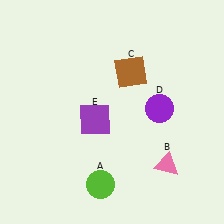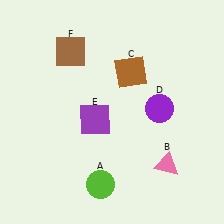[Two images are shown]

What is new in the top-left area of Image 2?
A brown square (F) was added in the top-left area of Image 2.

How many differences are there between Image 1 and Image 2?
There is 1 difference between the two images.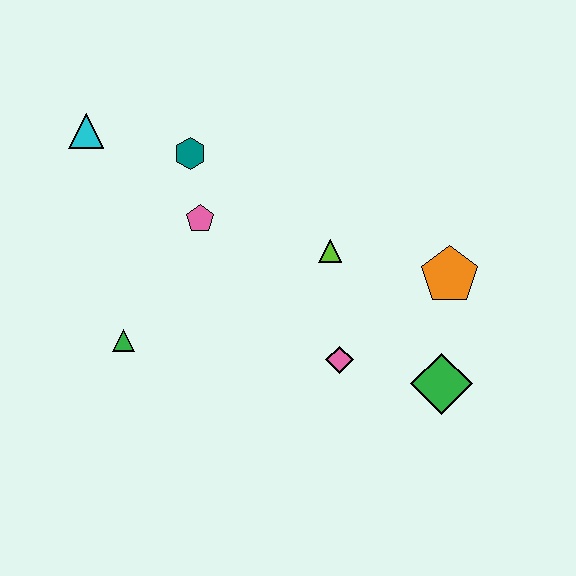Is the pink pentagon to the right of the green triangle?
Yes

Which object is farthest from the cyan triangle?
The green diamond is farthest from the cyan triangle.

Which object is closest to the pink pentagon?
The teal hexagon is closest to the pink pentagon.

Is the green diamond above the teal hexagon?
No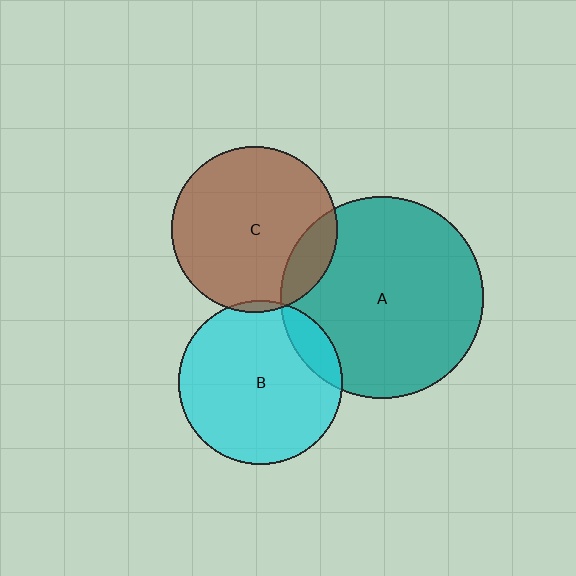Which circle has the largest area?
Circle A (teal).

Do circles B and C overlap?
Yes.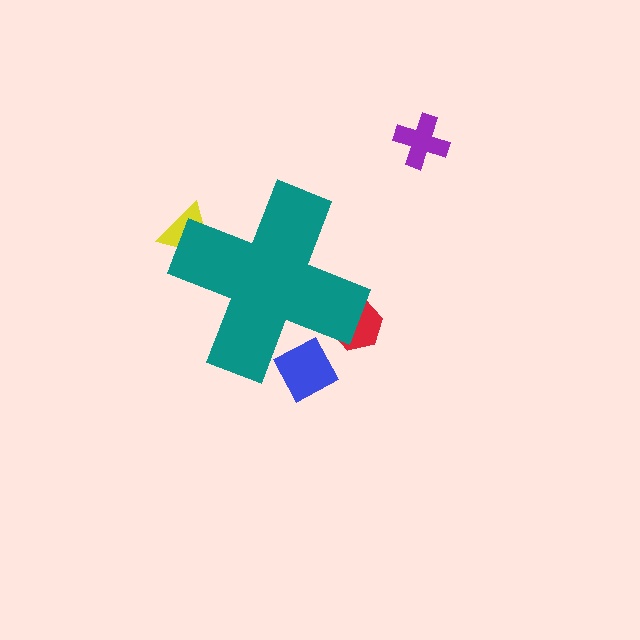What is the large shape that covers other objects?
A teal cross.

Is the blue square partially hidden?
Yes, the blue square is partially hidden behind the teal cross.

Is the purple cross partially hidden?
No, the purple cross is fully visible.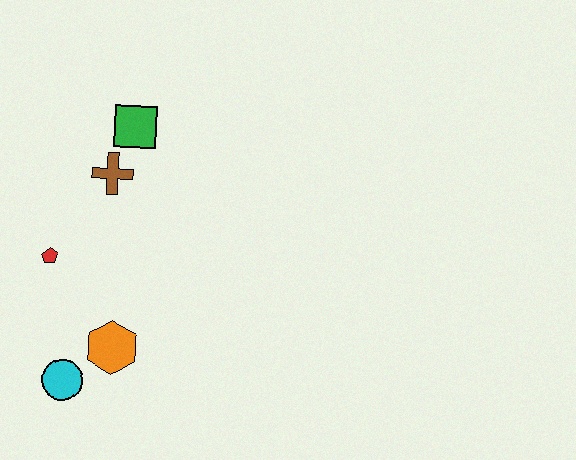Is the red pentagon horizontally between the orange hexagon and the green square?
No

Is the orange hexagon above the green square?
No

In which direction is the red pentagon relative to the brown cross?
The red pentagon is below the brown cross.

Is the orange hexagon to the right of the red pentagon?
Yes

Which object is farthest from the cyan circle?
The green square is farthest from the cyan circle.